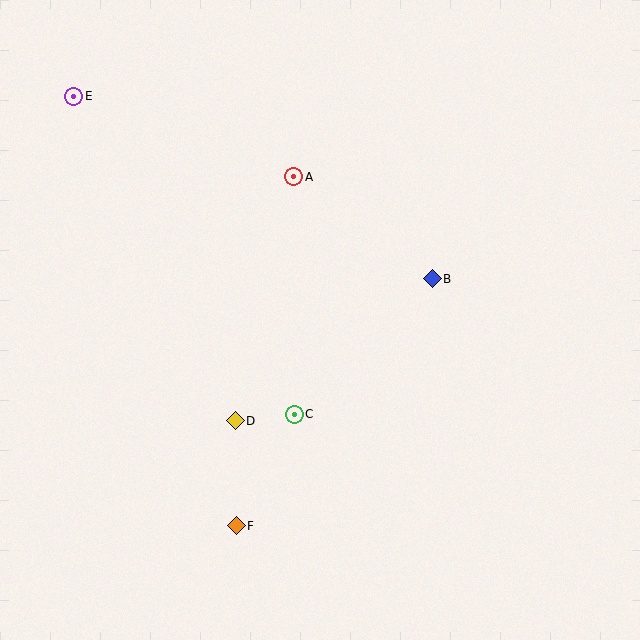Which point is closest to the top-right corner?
Point B is closest to the top-right corner.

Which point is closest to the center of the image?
Point C at (294, 415) is closest to the center.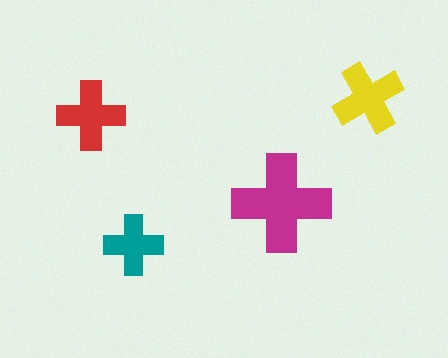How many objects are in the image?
There are 4 objects in the image.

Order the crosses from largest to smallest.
the magenta one, the yellow one, the red one, the teal one.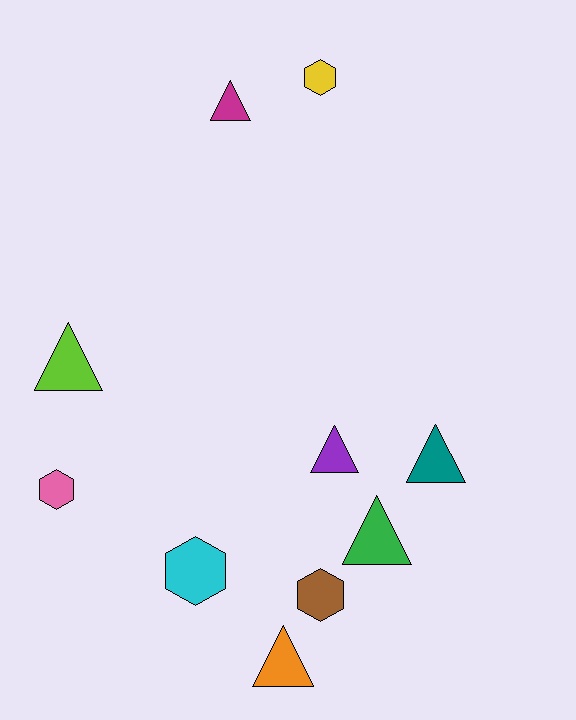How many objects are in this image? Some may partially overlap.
There are 10 objects.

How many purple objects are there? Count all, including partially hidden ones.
There is 1 purple object.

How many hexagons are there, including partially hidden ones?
There are 4 hexagons.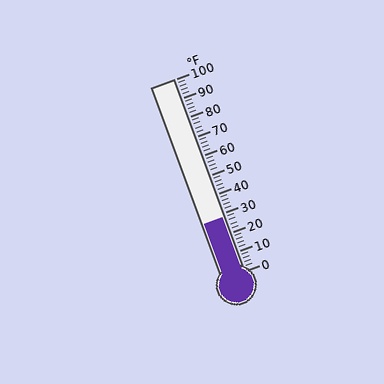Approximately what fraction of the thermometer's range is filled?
The thermometer is filled to approximately 30% of its range.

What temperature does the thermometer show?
The thermometer shows approximately 28°F.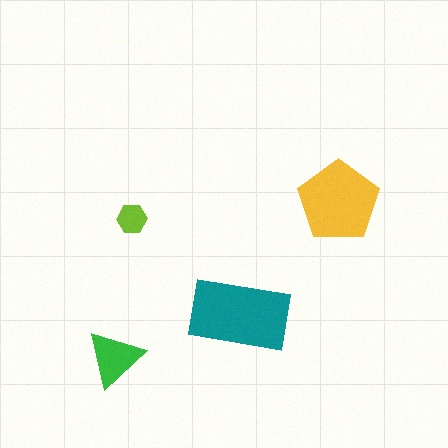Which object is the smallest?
The lime hexagon.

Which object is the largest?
The teal rectangle.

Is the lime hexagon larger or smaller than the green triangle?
Smaller.